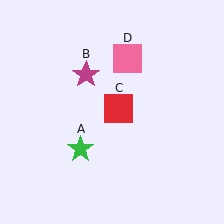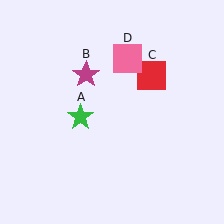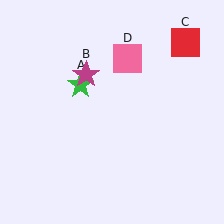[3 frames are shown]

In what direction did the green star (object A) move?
The green star (object A) moved up.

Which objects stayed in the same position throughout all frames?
Magenta star (object B) and pink square (object D) remained stationary.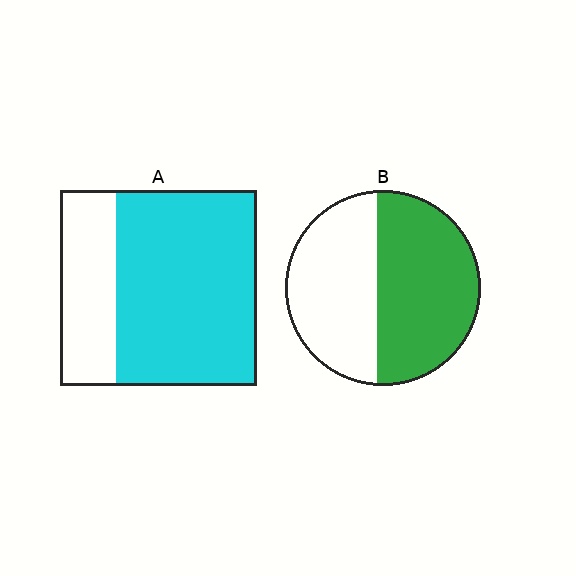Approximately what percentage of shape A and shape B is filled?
A is approximately 70% and B is approximately 55%.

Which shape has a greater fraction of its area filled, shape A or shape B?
Shape A.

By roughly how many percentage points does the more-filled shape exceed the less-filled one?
By roughly 20 percentage points (A over B).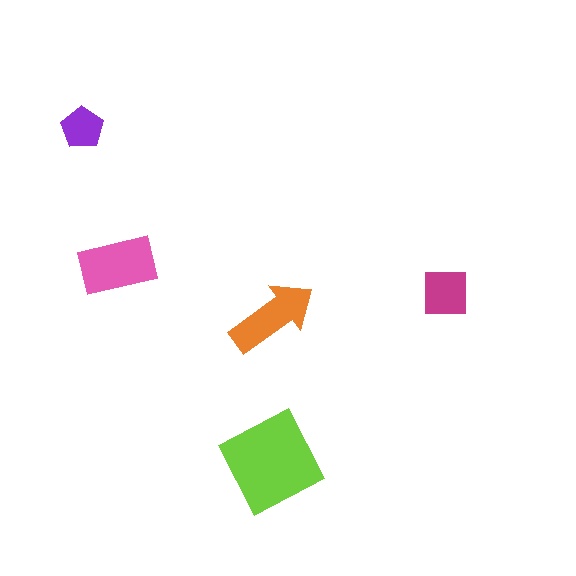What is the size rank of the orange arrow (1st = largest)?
3rd.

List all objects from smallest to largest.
The purple pentagon, the magenta square, the orange arrow, the pink rectangle, the lime diamond.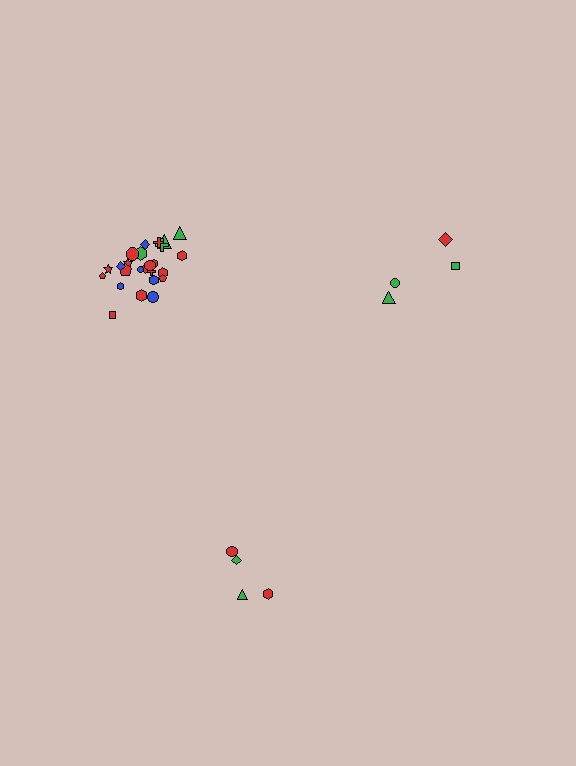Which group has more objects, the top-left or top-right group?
The top-left group.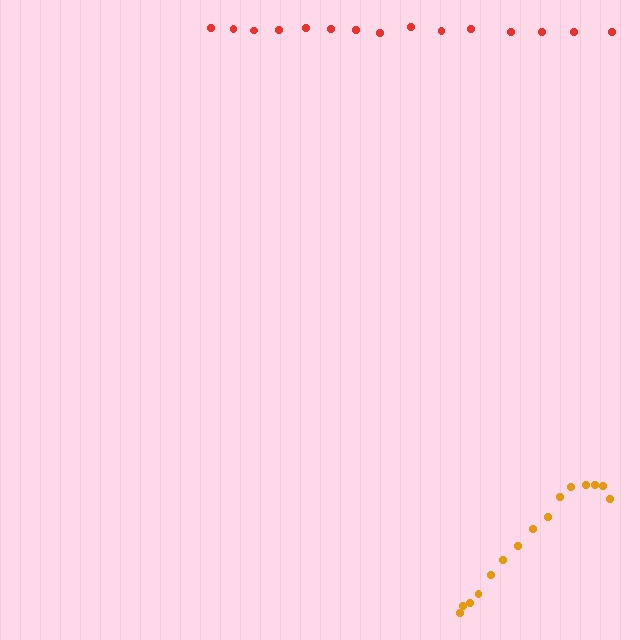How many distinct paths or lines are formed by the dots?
There are 2 distinct paths.